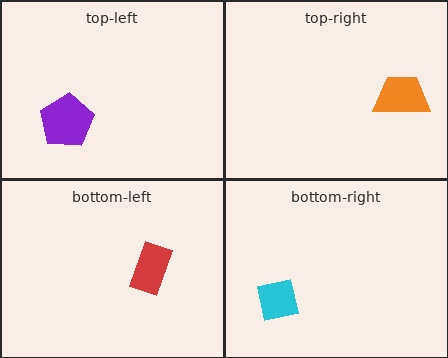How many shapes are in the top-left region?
1.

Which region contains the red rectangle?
The bottom-left region.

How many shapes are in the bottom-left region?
1.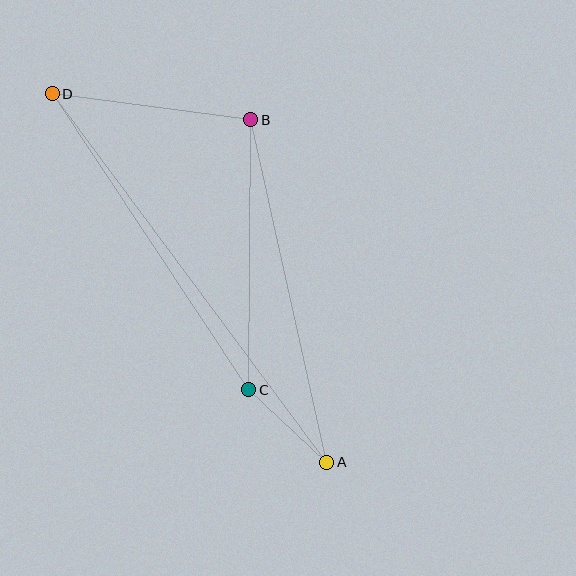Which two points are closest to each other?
Points A and C are closest to each other.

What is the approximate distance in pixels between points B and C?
The distance between B and C is approximately 270 pixels.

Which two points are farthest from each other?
Points A and D are farthest from each other.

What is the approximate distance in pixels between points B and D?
The distance between B and D is approximately 200 pixels.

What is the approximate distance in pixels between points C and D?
The distance between C and D is approximately 355 pixels.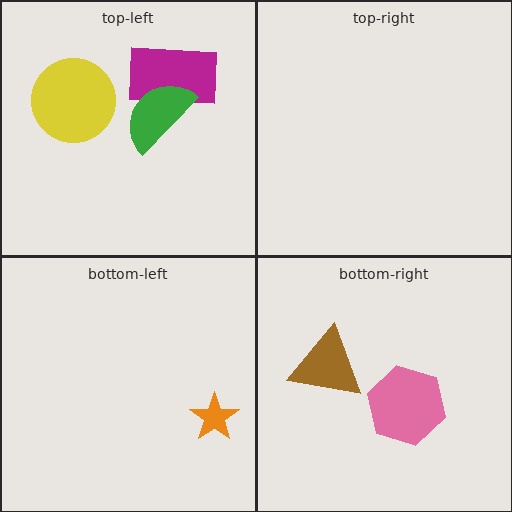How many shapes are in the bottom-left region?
1.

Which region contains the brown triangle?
The bottom-right region.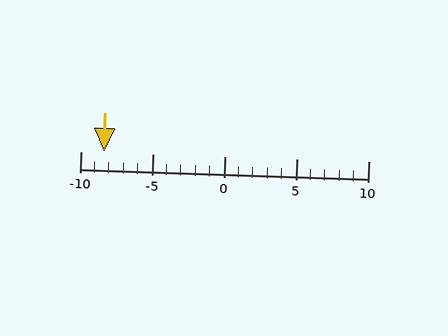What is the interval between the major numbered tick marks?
The major tick marks are spaced 5 units apart.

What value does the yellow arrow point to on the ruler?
The yellow arrow points to approximately -8.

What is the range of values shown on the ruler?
The ruler shows values from -10 to 10.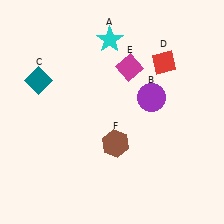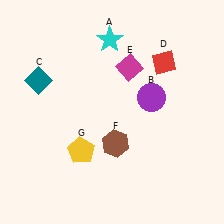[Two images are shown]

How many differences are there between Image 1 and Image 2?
There is 1 difference between the two images.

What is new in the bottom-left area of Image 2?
A yellow pentagon (G) was added in the bottom-left area of Image 2.